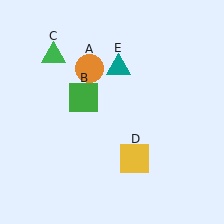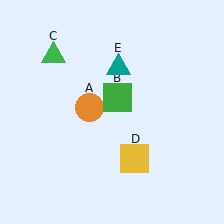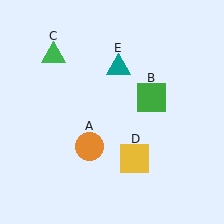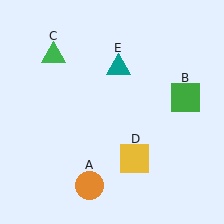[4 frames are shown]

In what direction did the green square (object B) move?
The green square (object B) moved right.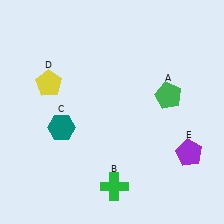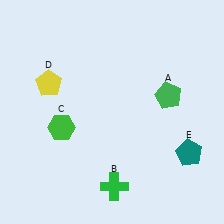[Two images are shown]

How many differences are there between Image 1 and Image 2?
There are 2 differences between the two images.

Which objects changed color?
C changed from teal to green. E changed from purple to teal.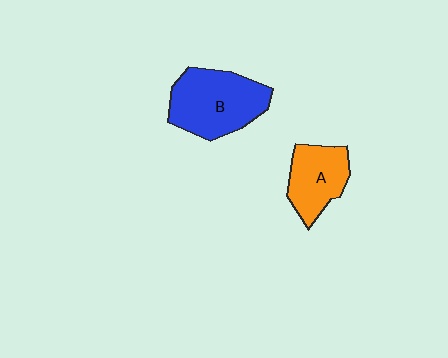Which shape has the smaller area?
Shape A (orange).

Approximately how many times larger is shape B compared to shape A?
Approximately 1.4 times.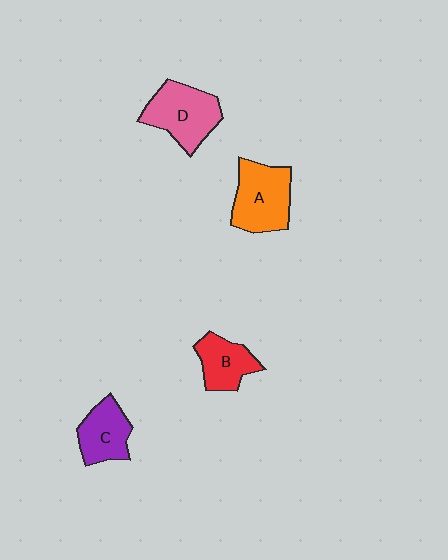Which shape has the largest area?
Shape A (orange).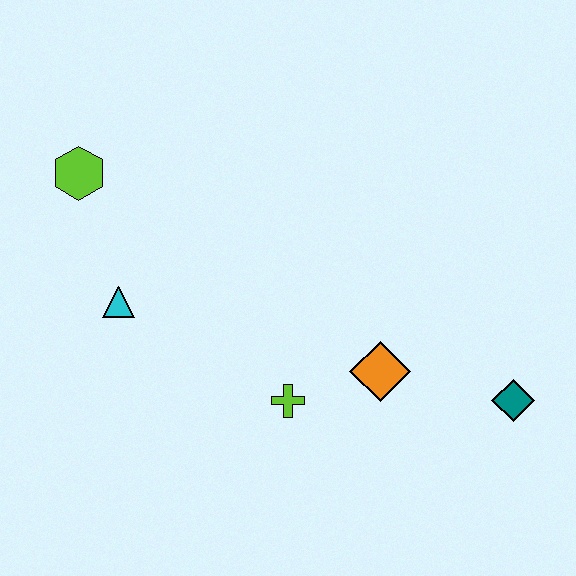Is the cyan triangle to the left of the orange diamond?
Yes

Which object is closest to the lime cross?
The orange diamond is closest to the lime cross.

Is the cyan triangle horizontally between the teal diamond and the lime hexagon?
Yes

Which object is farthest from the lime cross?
The lime hexagon is farthest from the lime cross.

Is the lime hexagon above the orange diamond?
Yes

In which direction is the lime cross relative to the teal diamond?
The lime cross is to the left of the teal diamond.